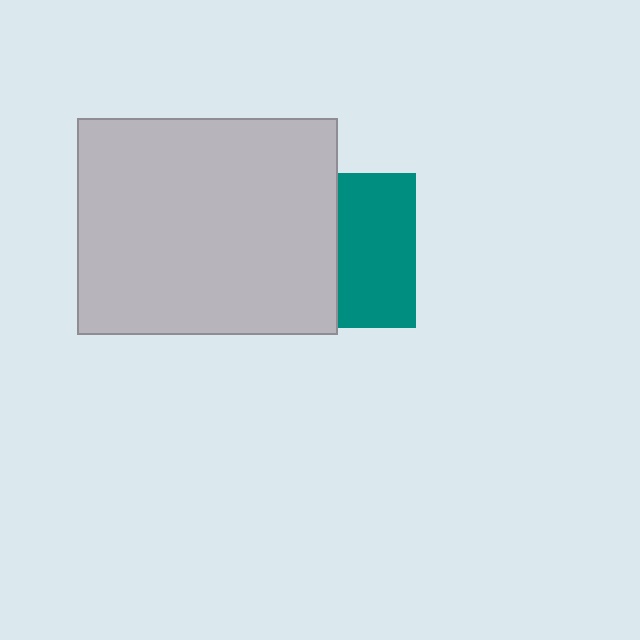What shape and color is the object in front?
The object in front is a light gray rectangle.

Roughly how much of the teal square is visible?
About half of it is visible (roughly 51%).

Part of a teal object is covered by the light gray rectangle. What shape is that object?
It is a square.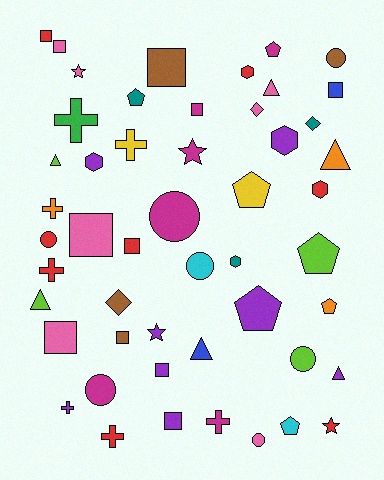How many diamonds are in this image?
There are 3 diamonds.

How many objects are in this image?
There are 50 objects.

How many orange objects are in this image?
There are 3 orange objects.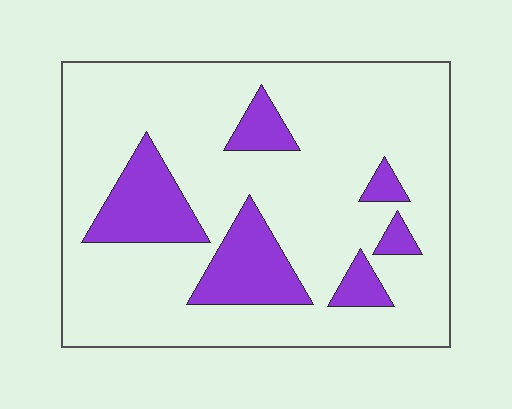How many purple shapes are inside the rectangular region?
6.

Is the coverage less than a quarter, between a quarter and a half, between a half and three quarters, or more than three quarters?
Less than a quarter.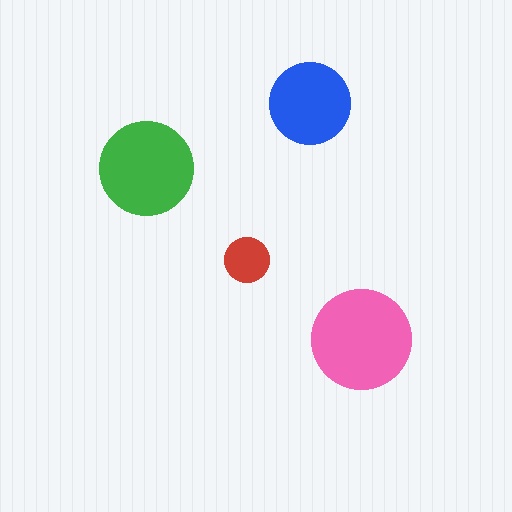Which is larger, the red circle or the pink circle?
The pink one.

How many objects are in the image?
There are 4 objects in the image.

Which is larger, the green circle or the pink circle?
The pink one.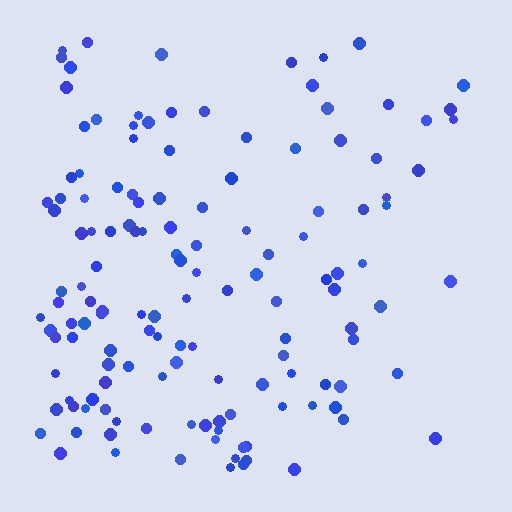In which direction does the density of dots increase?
From right to left, with the left side densest.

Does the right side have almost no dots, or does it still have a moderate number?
Still a moderate number, just noticeably fewer than the left.